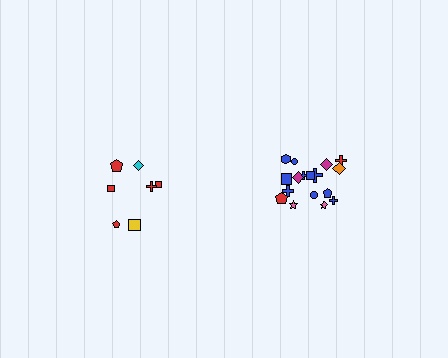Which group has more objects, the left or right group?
The right group.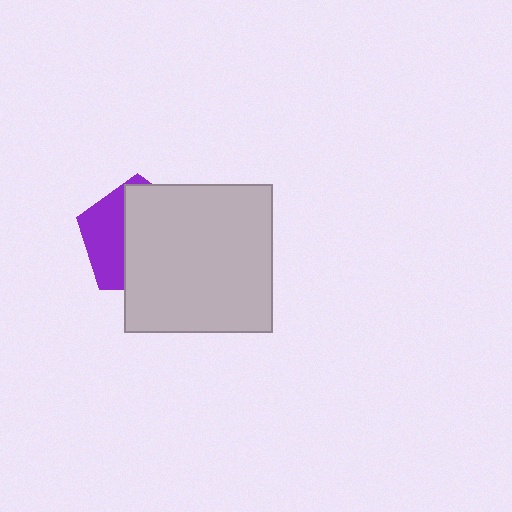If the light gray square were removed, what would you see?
You would see the complete purple pentagon.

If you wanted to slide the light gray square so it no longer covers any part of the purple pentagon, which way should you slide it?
Slide it right — that is the most direct way to separate the two shapes.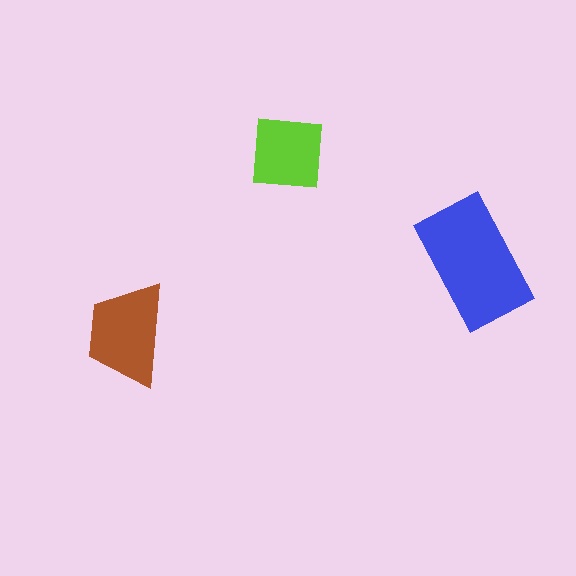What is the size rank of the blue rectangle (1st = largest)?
1st.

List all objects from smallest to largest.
The lime square, the brown trapezoid, the blue rectangle.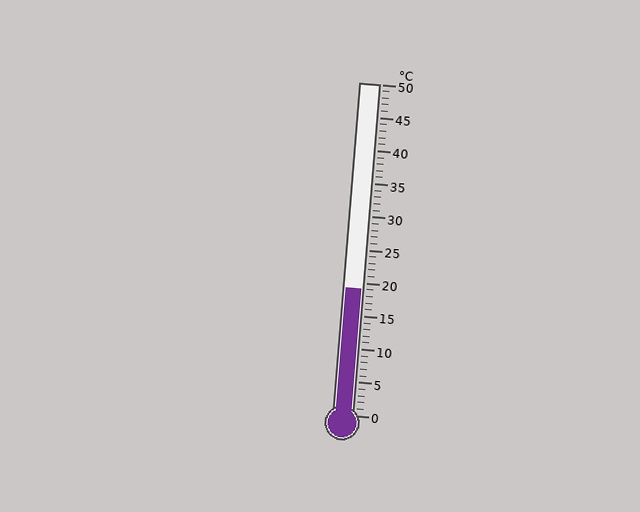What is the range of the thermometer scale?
The thermometer scale ranges from 0°C to 50°C.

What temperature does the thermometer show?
The thermometer shows approximately 19°C.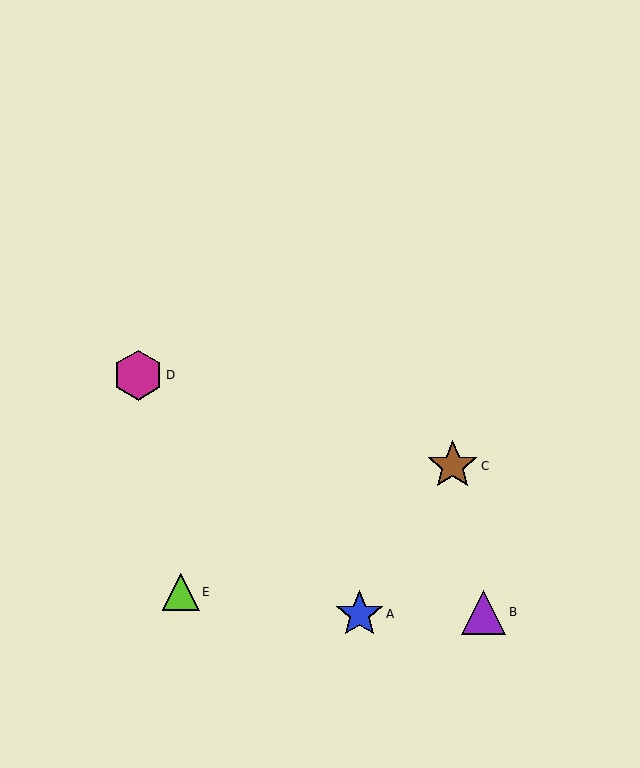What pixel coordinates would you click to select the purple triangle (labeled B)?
Click at (484, 612) to select the purple triangle B.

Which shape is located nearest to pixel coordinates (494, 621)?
The purple triangle (labeled B) at (484, 612) is nearest to that location.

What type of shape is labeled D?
Shape D is a magenta hexagon.